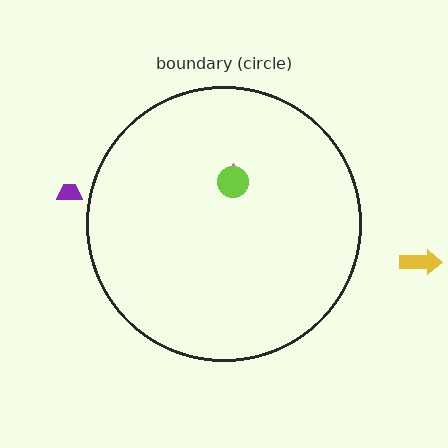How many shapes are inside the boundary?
2 inside, 2 outside.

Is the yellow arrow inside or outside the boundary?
Outside.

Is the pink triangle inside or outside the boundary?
Inside.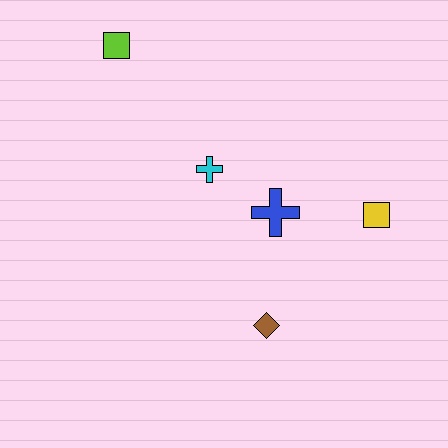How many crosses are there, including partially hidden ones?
There are 2 crosses.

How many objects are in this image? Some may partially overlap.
There are 5 objects.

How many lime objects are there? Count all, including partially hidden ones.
There is 1 lime object.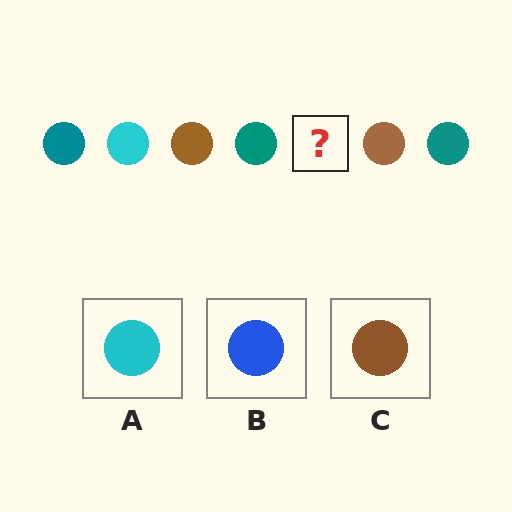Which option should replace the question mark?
Option A.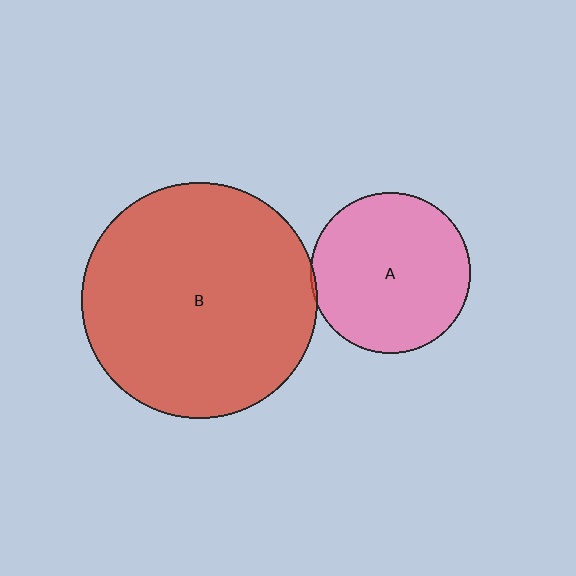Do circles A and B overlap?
Yes.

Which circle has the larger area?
Circle B (red).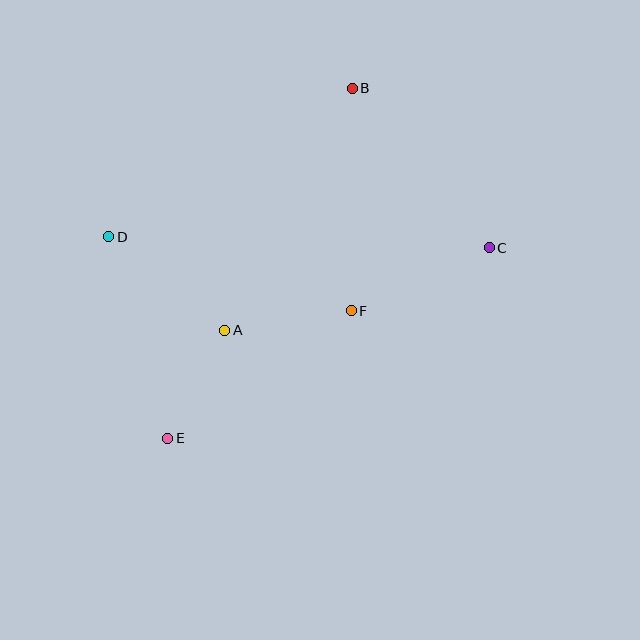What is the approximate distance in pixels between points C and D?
The distance between C and D is approximately 381 pixels.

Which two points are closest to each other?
Points A and E are closest to each other.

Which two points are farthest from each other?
Points B and E are farthest from each other.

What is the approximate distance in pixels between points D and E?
The distance between D and E is approximately 210 pixels.